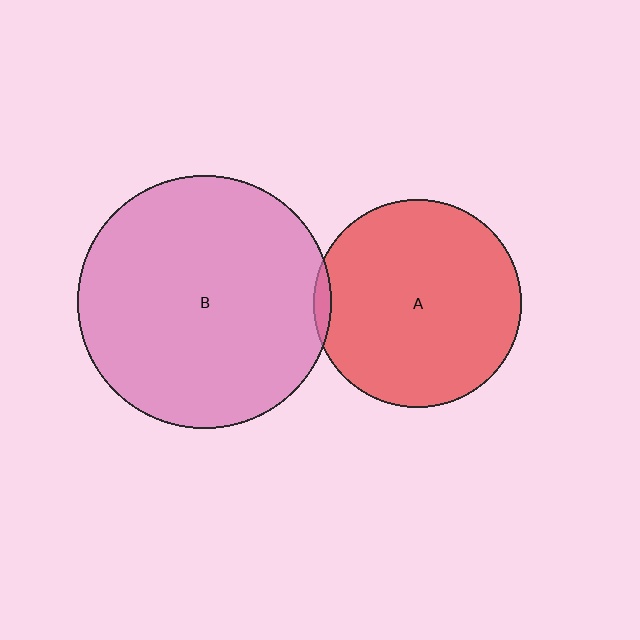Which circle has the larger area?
Circle B (pink).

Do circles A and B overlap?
Yes.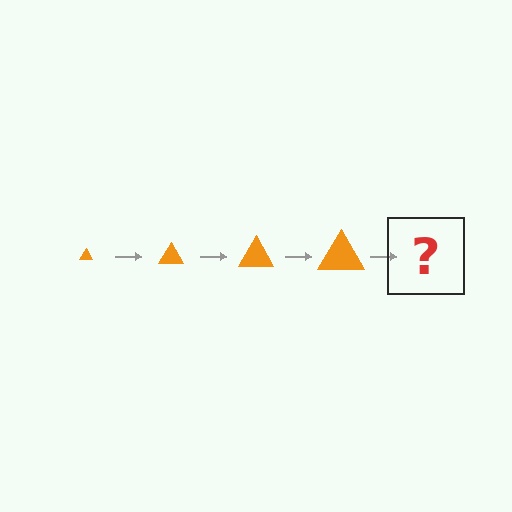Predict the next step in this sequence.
The next step is an orange triangle, larger than the previous one.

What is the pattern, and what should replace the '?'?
The pattern is that the triangle gets progressively larger each step. The '?' should be an orange triangle, larger than the previous one.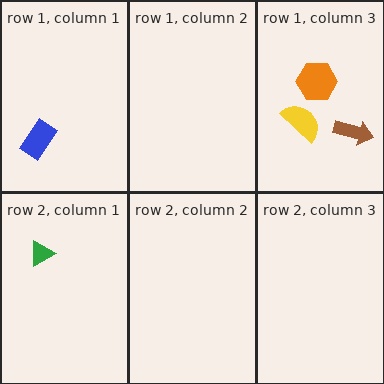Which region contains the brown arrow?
The row 1, column 3 region.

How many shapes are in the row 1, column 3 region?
3.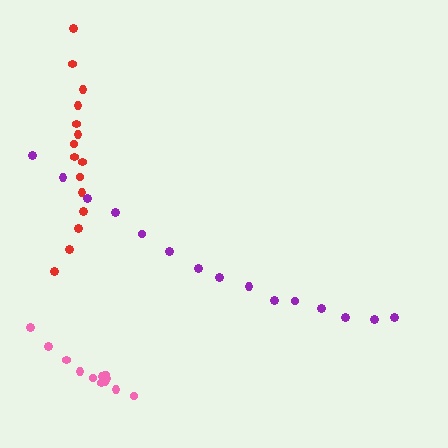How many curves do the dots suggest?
There are 3 distinct paths.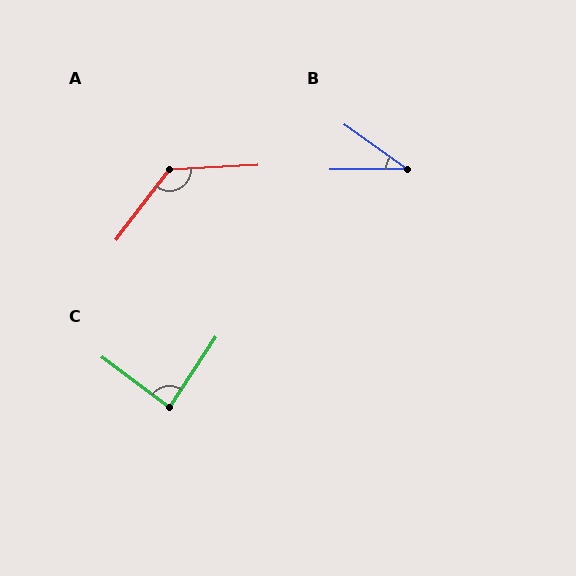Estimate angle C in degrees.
Approximately 86 degrees.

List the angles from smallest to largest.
B (36°), C (86°), A (130°).